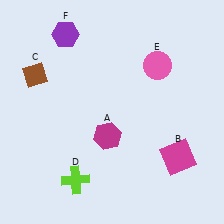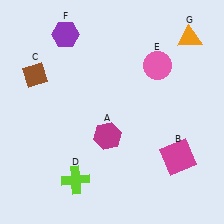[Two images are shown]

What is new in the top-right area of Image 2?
An orange triangle (G) was added in the top-right area of Image 2.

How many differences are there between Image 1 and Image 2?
There is 1 difference between the two images.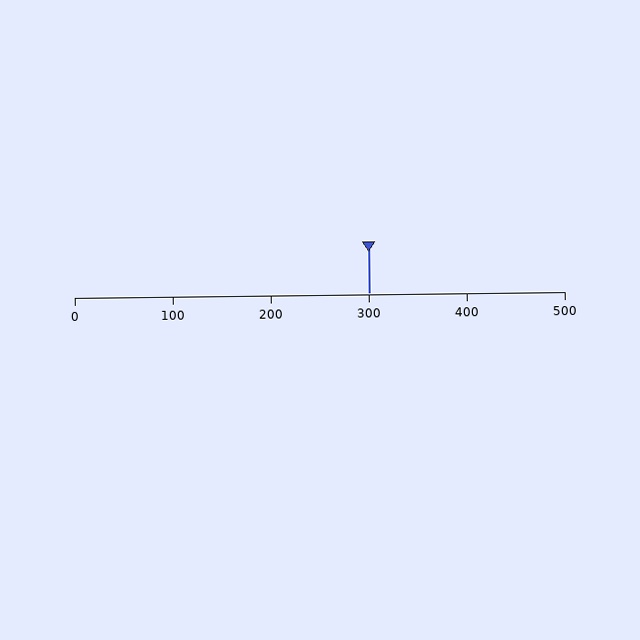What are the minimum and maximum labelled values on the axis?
The axis runs from 0 to 500.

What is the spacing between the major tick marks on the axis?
The major ticks are spaced 100 apart.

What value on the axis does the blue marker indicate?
The marker indicates approximately 300.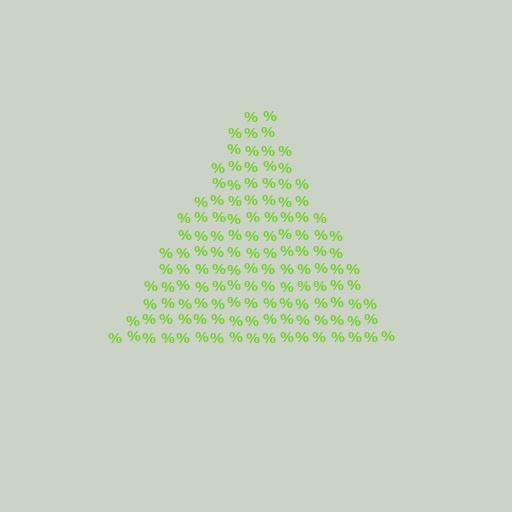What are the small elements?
The small elements are percent signs.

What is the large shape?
The large shape is a triangle.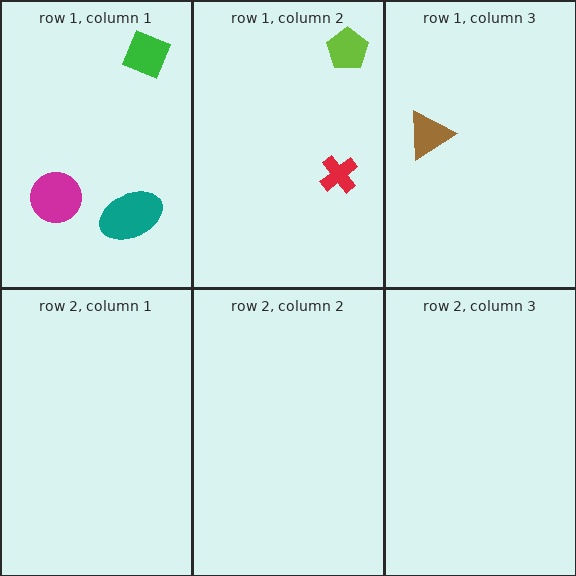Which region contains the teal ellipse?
The row 1, column 1 region.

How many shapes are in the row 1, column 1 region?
3.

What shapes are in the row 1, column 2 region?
The lime pentagon, the red cross.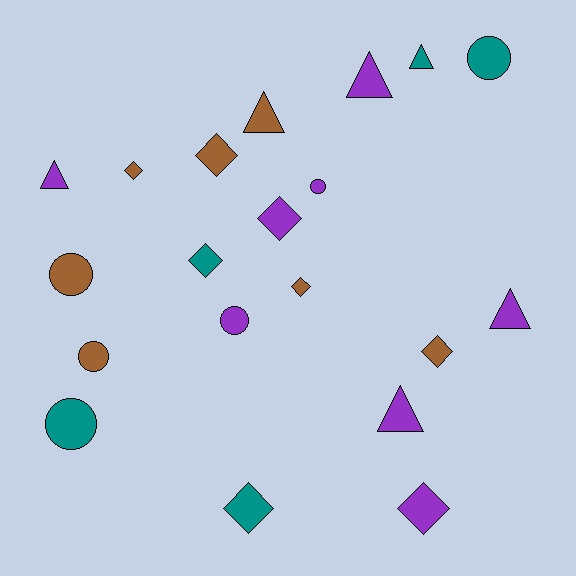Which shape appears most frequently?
Diamond, with 8 objects.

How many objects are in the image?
There are 20 objects.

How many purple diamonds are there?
There are 2 purple diamonds.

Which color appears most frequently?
Purple, with 8 objects.